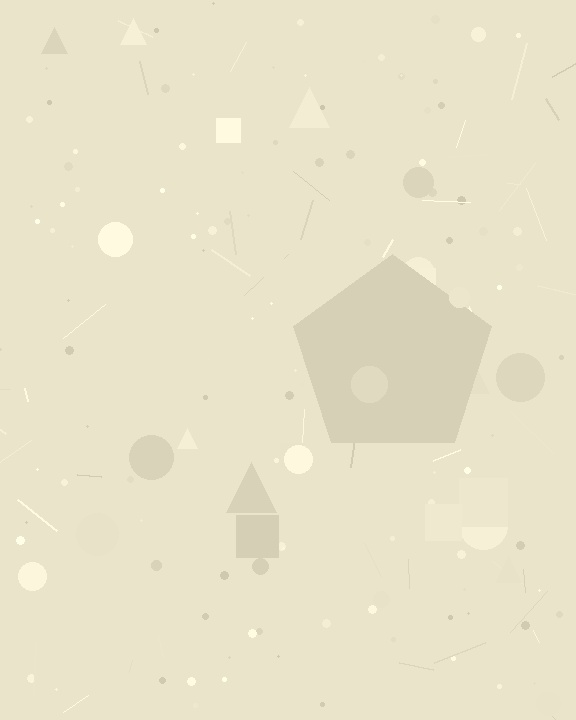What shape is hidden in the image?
A pentagon is hidden in the image.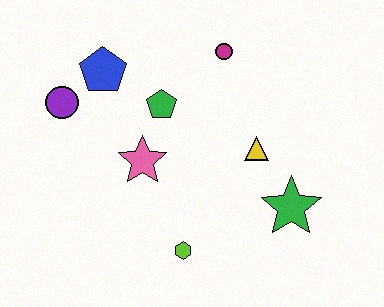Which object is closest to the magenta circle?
The green pentagon is closest to the magenta circle.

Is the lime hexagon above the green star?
No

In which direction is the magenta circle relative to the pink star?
The magenta circle is above the pink star.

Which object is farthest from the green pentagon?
The green star is farthest from the green pentagon.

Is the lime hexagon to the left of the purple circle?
No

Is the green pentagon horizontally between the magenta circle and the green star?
No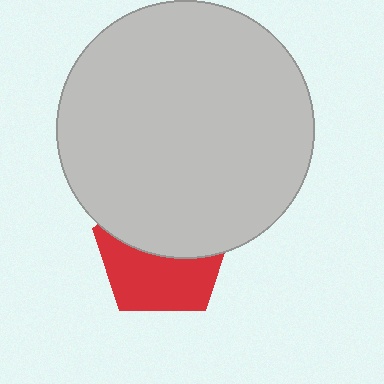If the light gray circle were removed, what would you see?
You would see the complete red pentagon.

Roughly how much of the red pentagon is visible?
About half of it is visible (roughly 50%).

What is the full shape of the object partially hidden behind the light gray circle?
The partially hidden object is a red pentagon.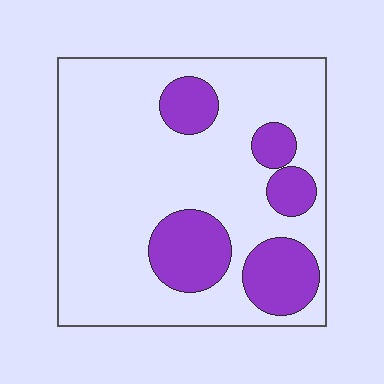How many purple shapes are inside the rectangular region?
5.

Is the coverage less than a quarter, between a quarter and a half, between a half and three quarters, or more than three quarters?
Less than a quarter.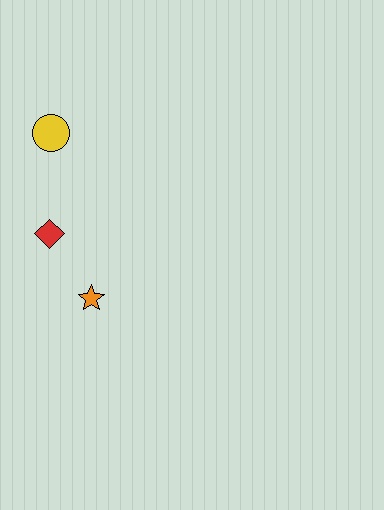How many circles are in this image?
There is 1 circle.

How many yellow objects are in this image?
There is 1 yellow object.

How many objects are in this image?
There are 3 objects.